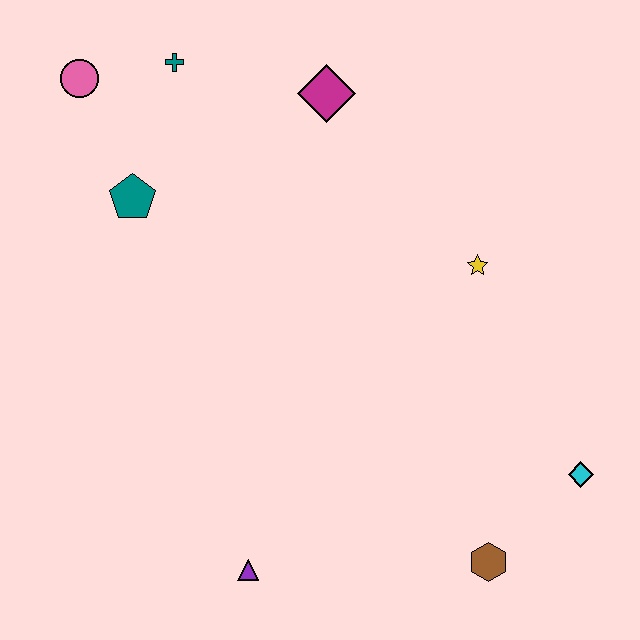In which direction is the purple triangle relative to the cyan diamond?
The purple triangle is to the left of the cyan diamond.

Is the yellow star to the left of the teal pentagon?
No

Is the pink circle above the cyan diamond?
Yes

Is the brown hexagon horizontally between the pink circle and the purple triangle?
No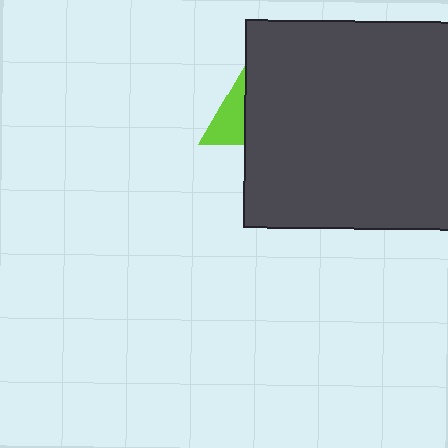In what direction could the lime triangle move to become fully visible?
The lime triangle could move left. That would shift it out from behind the dark gray rectangle entirely.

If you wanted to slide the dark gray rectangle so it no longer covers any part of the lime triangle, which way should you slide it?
Slide it right — that is the most direct way to separate the two shapes.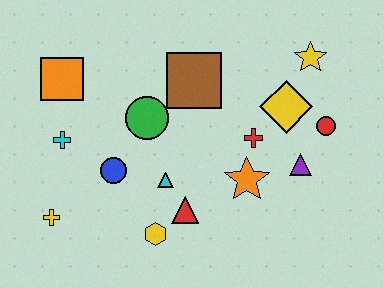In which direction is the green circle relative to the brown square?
The green circle is to the left of the brown square.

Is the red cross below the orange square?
Yes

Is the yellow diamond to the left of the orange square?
No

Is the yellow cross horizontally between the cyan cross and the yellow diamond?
No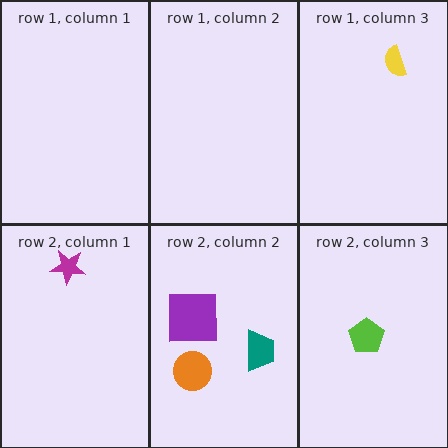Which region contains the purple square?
The row 2, column 2 region.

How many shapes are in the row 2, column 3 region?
1.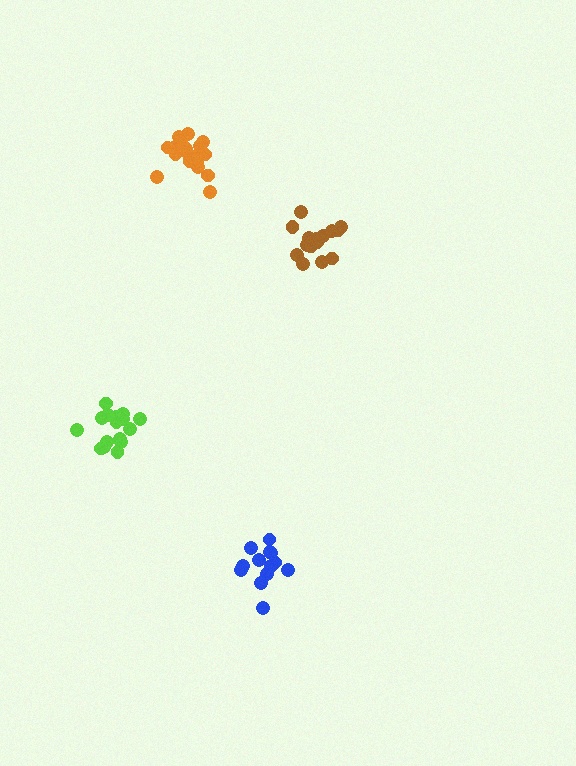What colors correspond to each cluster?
The clusters are colored: blue, orange, lime, brown.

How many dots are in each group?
Group 1: 13 dots, Group 2: 19 dots, Group 3: 17 dots, Group 4: 15 dots (64 total).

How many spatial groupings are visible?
There are 4 spatial groupings.